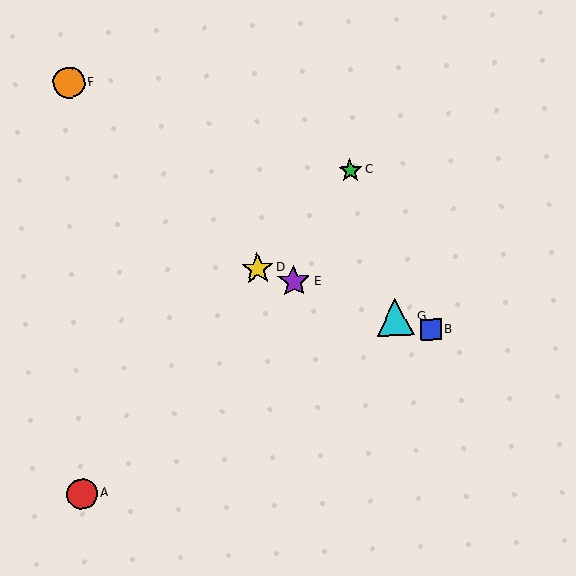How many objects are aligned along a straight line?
4 objects (B, D, E, G) are aligned along a straight line.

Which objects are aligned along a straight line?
Objects B, D, E, G are aligned along a straight line.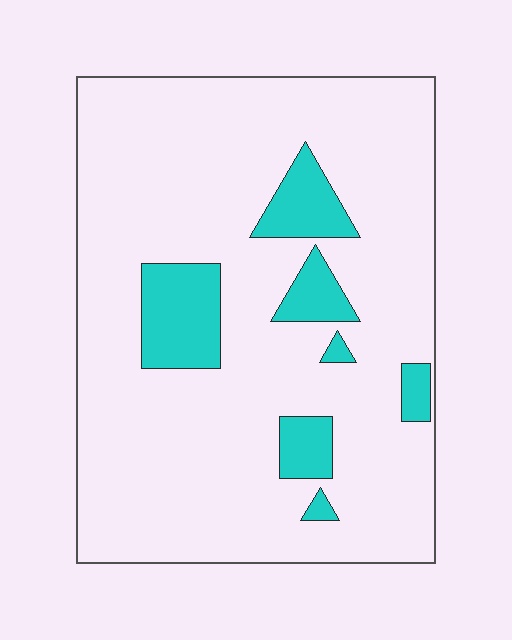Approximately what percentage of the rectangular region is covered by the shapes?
Approximately 15%.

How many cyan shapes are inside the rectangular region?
7.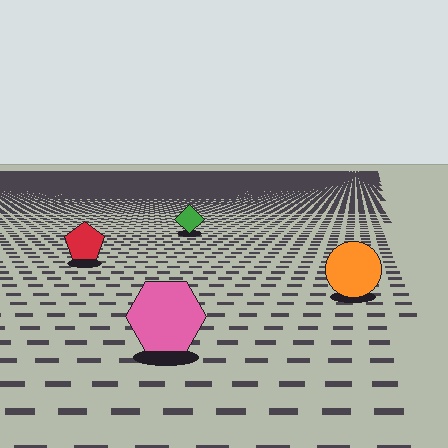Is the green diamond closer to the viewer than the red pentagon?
No. The red pentagon is closer — you can tell from the texture gradient: the ground texture is coarser near it.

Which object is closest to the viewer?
The pink hexagon is closest. The texture marks near it are larger and more spread out.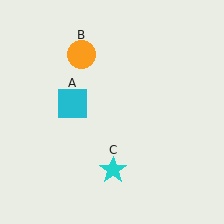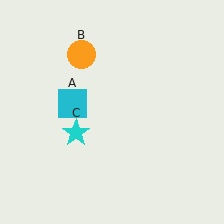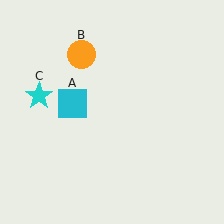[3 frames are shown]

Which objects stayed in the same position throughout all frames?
Cyan square (object A) and orange circle (object B) remained stationary.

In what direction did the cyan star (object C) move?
The cyan star (object C) moved up and to the left.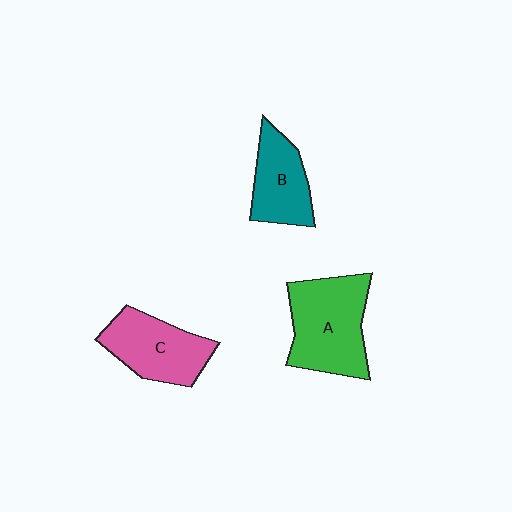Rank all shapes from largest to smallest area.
From largest to smallest: A (green), C (pink), B (teal).